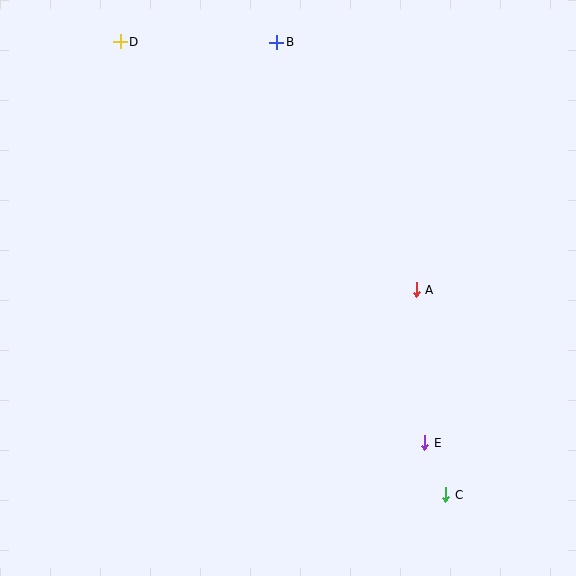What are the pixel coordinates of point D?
Point D is at (120, 42).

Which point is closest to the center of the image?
Point A at (416, 290) is closest to the center.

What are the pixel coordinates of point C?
Point C is at (446, 495).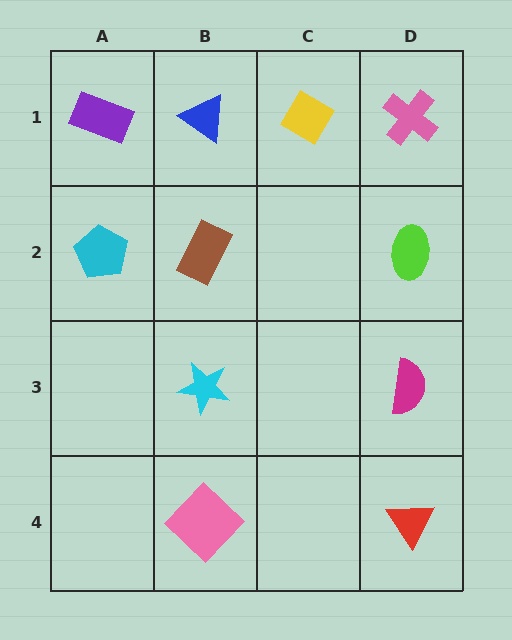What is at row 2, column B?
A brown rectangle.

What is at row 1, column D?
A pink cross.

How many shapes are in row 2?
3 shapes.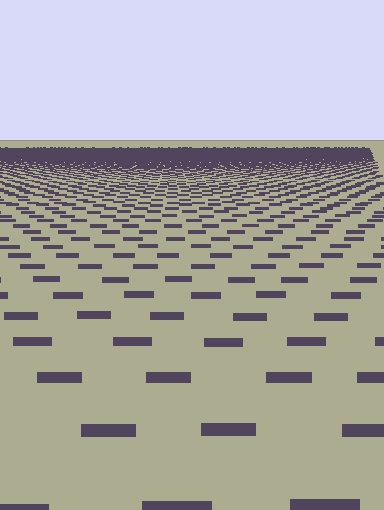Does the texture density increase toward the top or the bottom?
Density increases toward the top.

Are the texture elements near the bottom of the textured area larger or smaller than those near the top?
Larger. Near the bottom, elements are closer to the viewer and appear at a bigger on-screen size.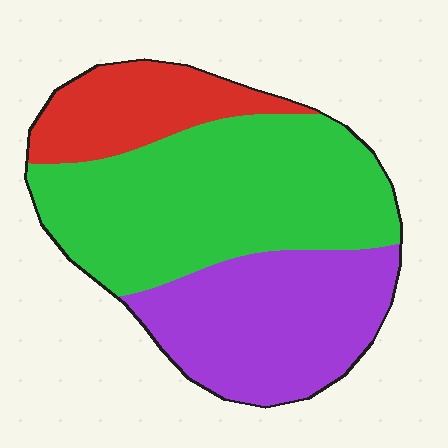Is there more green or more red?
Green.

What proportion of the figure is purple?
Purple covers about 35% of the figure.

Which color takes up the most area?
Green, at roughly 50%.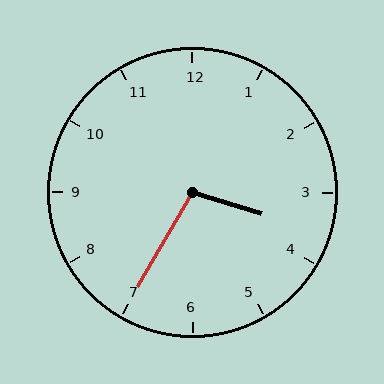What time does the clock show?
3:35.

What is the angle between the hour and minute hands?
Approximately 102 degrees.